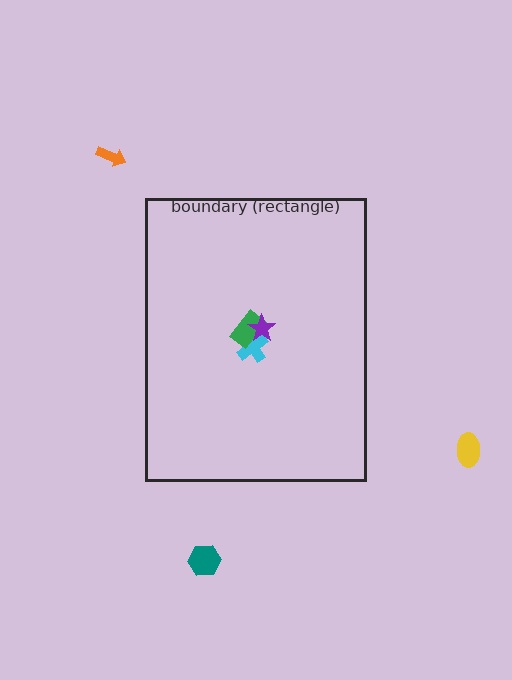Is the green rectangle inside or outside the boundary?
Inside.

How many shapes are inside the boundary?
3 inside, 3 outside.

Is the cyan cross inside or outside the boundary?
Inside.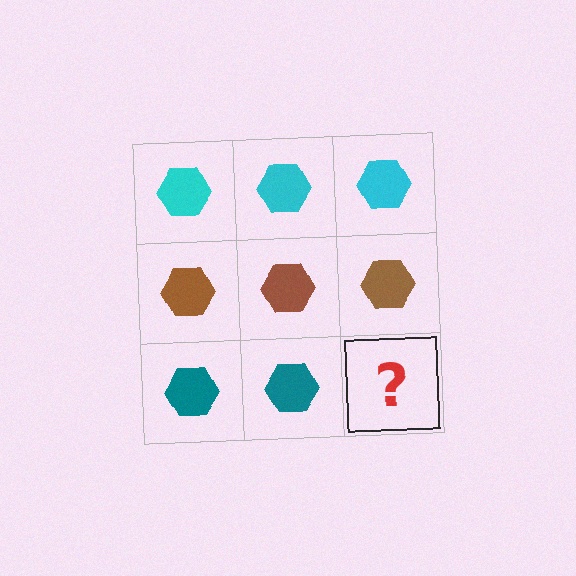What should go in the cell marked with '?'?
The missing cell should contain a teal hexagon.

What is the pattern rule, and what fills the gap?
The rule is that each row has a consistent color. The gap should be filled with a teal hexagon.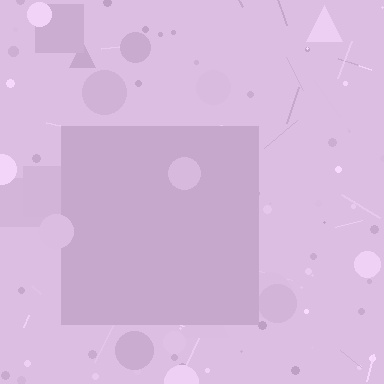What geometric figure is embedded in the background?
A square is embedded in the background.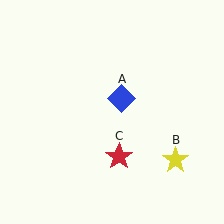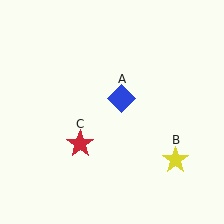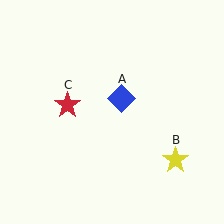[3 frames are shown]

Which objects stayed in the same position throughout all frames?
Blue diamond (object A) and yellow star (object B) remained stationary.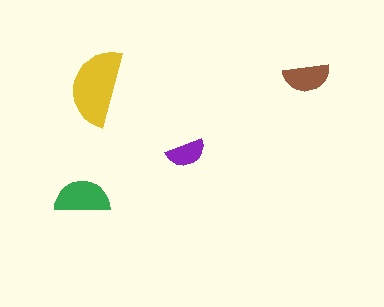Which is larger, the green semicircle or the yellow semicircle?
The yellow one.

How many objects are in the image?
There are 4 objects in the image.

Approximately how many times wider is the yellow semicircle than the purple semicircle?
About 2 times wider.